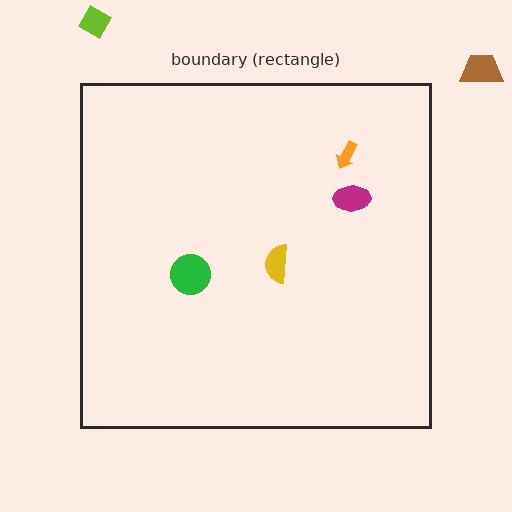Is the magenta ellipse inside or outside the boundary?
Inside.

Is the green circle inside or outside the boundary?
Inside.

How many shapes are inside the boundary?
4 inside, 2 outside.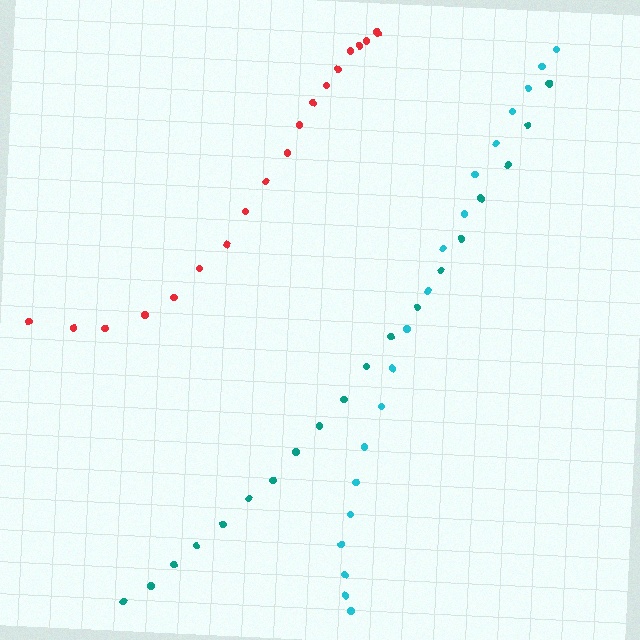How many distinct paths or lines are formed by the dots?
There are 3 distinct paths.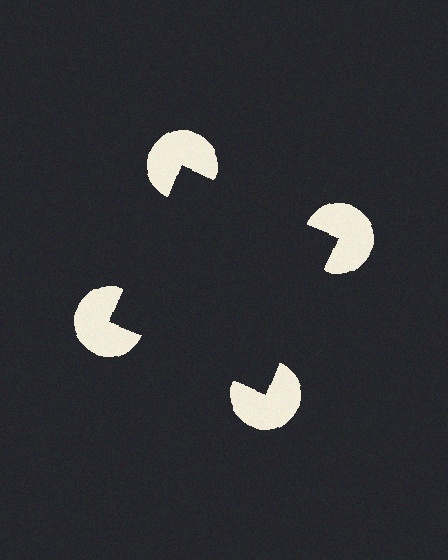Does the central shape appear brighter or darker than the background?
It typically appears slightly darker than the background, even though no actual brightness change is drawn.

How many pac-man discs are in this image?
There are 4 — one at each vertex of the illusory square.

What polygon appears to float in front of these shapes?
An illusory square — its edges are inferred from the aligned wedge cuts in the pac-man discs, not physically drawn.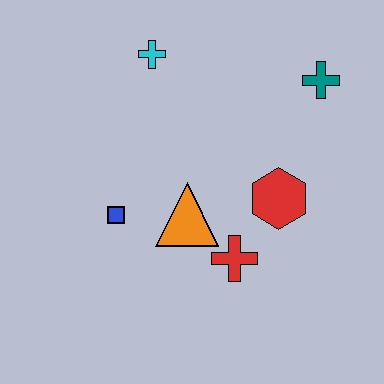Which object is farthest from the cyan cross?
The red cross is farthest from the cyan cross.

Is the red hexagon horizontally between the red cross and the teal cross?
Yes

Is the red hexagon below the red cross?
No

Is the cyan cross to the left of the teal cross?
Yes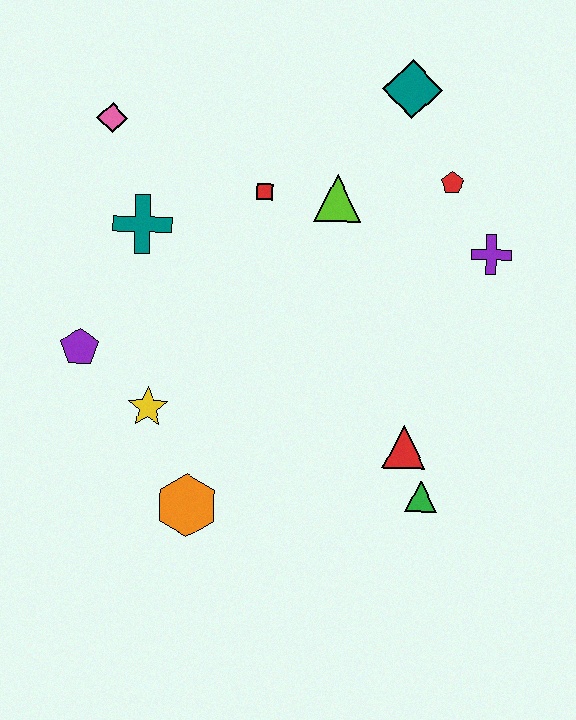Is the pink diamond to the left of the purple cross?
Yes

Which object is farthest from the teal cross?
The green triangle is farthest from the teal cross.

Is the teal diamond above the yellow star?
Yes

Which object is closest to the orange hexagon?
The yellow star is closest to the orange hexagon.